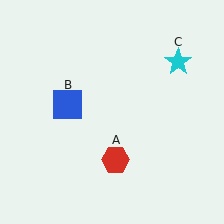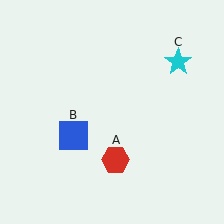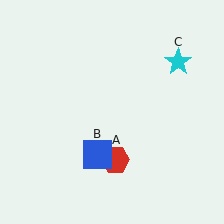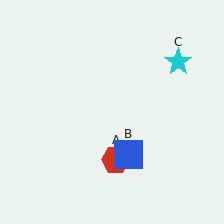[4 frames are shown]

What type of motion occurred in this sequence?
The blue square (object B) rotated counterclockwise around the center of the scene.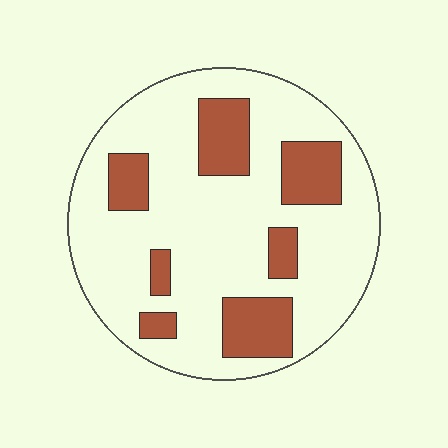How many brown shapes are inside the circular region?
7.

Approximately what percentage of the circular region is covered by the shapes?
Approximately 25%.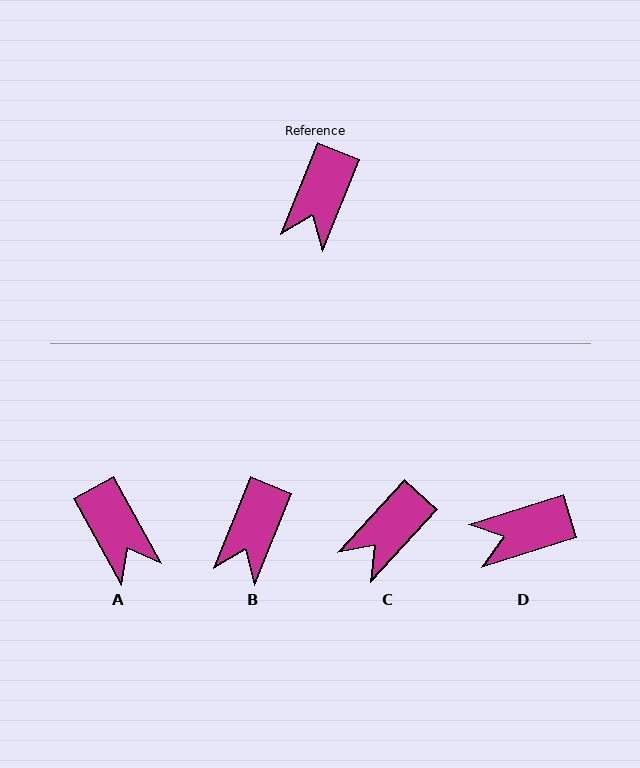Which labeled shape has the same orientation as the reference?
B.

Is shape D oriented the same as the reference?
No, it is off by about 51 degrees.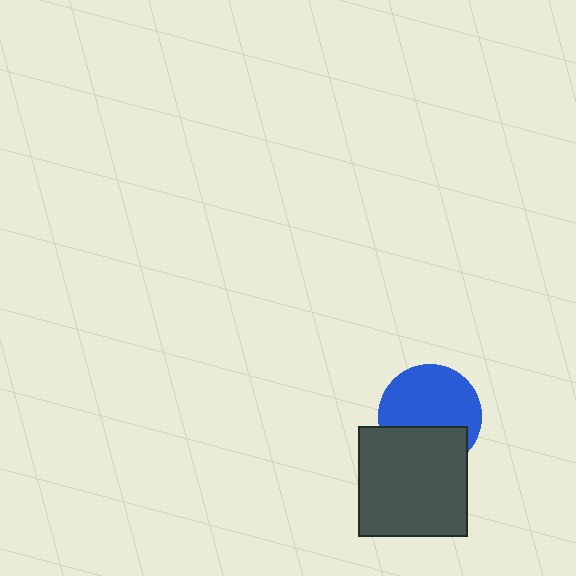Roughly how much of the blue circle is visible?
About half of it is visible (roughly 64%).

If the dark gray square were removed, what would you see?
You would see the complete blue circle.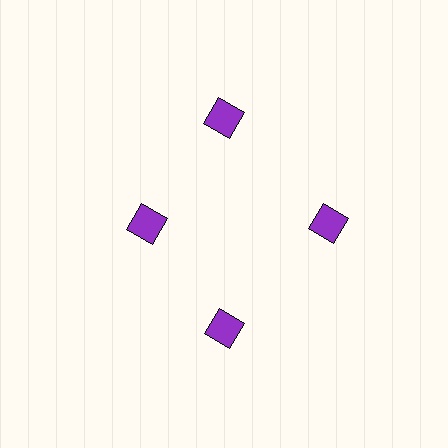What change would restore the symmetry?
The symmetry would be restored by moving it outward, back onto the ring so that all 4 squares sit at equal angles and equal distance from the center.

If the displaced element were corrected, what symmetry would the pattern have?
It would have 4-fold rotational symmetry — the pattern would map onto itself every 90 degrees.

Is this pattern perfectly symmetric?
No. The 4 purple squares are arranged in a ring, but one element near the 9 o'clock position is pulled inward toward the center, breaking the 4-fold rotational symmetry.